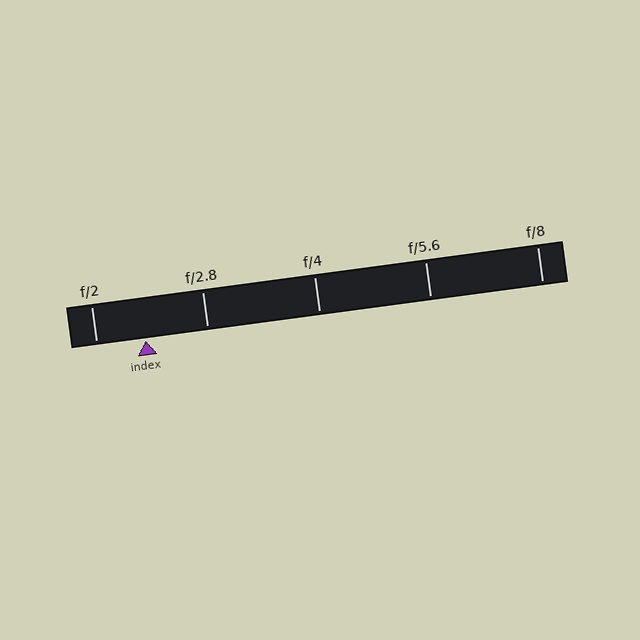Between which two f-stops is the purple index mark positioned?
The index mark is between f/2 and f/2.8.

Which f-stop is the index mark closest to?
The index mark is closest to f/2.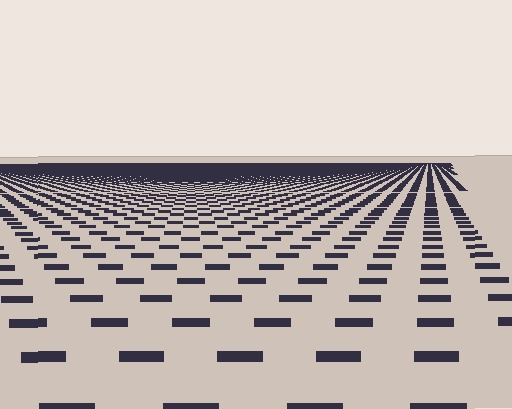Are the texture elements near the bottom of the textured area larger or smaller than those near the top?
Larger. Near the bottom, elements are closer to the viewer and appear at a bigger on-screen size.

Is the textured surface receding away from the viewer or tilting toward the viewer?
The surface is receding away from the viewer. Texture elements get smaller and denser toward the top.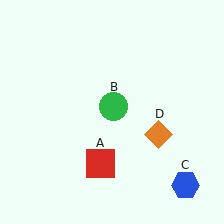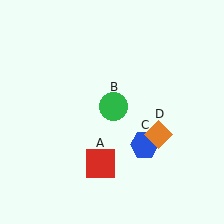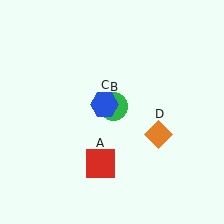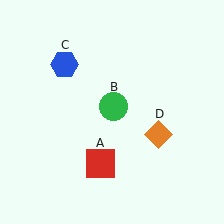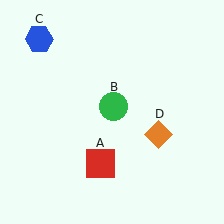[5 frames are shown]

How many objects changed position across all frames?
1 object changed position: blue hexagon (object C).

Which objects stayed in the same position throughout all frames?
Red square (object A) and green circle (object B) and orange diamond (object D) remained stationary.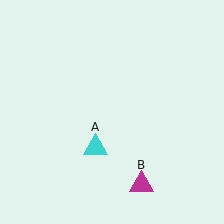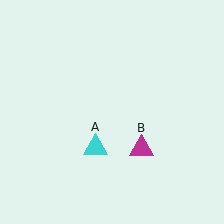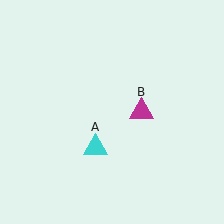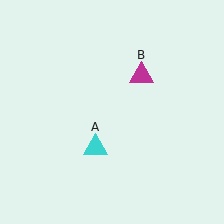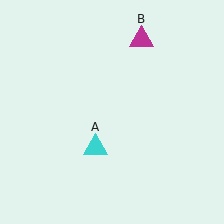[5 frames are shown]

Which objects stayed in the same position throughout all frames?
Cyan triangle (object A) remained stationary.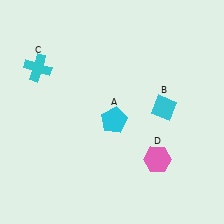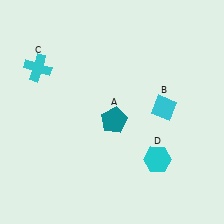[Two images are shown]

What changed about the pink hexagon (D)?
In Image 1, D is pink. In Image 2, it changed to cyan.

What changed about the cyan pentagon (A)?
In Image 1, A is cyan. In Image 2, it changed to teal.